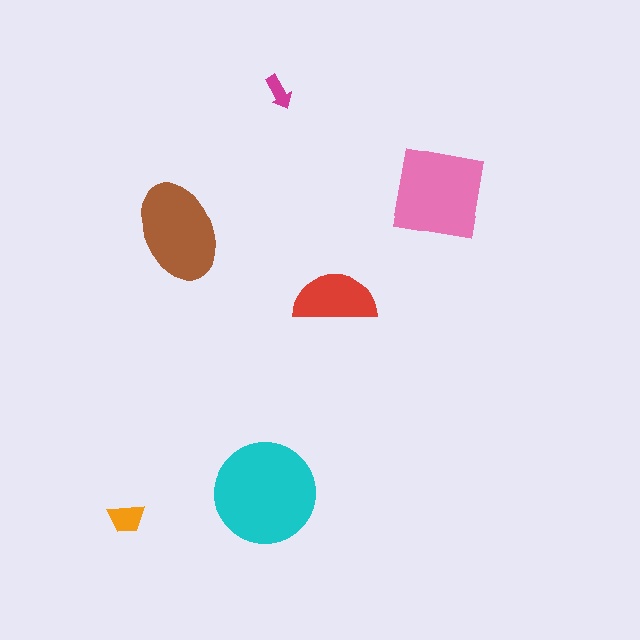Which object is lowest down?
The orange trapezoid is bottommost.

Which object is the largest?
The cyan circle.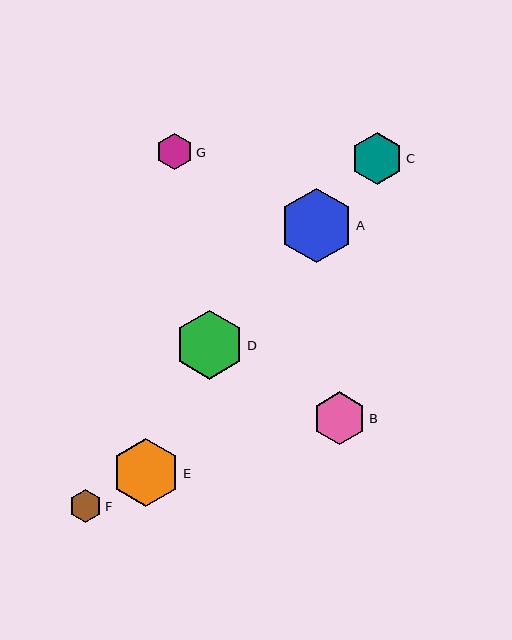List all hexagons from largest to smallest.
From largest to smallest: A, D, E, B, C, G, F.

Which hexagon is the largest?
Hexagon A is the largest with a size of approximately 74 pixels.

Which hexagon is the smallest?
Hexagon F is the smallest with a size of approximately 33 pixels.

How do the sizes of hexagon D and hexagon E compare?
Hexagon D and hexagon E are approximately the same size.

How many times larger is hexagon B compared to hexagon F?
Hexagon B is approximately 1.6 times the size of hexagon F.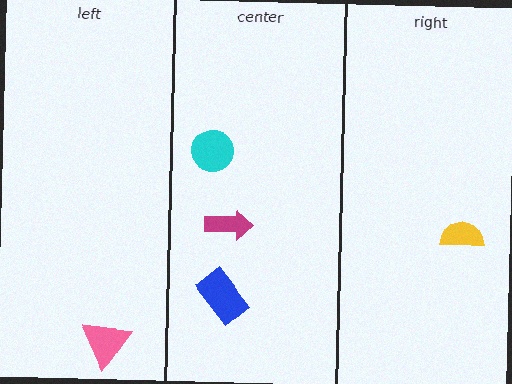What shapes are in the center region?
The blue rectangle, the cyan circle, the magenta arrow.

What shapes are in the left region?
The pink triangle.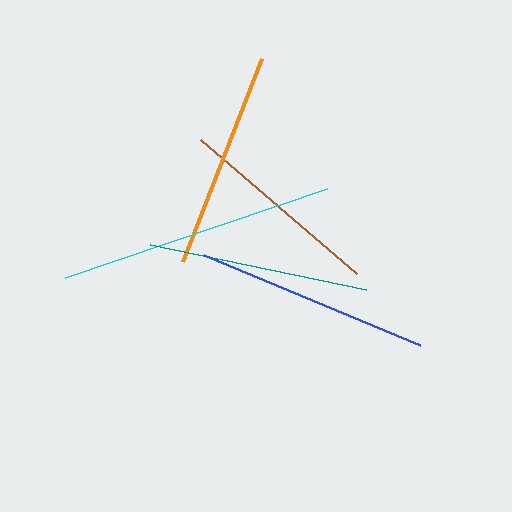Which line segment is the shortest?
The brown line is the shortest at approximately 207 pixels.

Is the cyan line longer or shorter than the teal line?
The cyan line is longer than the teal line.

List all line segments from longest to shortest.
From longest to shortest: cyan, blue, teal, orange, brown.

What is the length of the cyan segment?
The cyan segment is approximately 276 pixels long.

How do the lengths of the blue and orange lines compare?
The blue and orange lines are approximately the same length.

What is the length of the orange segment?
The orange segment is approximately 218 pixels long.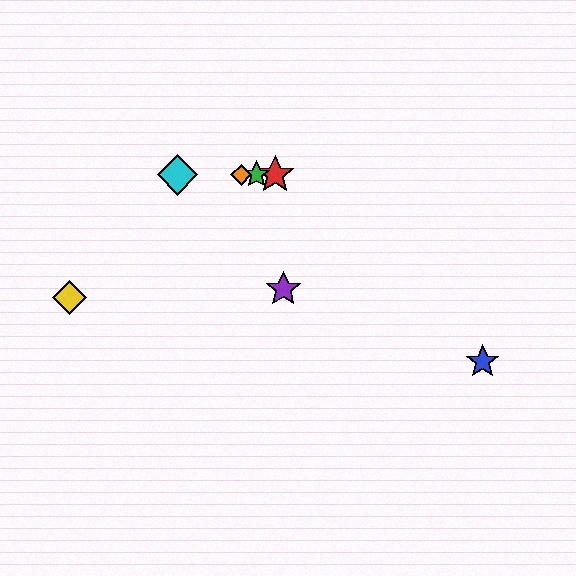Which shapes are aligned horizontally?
The red star, the green star, the orange diamond, the cyan diamond are aligned horizontally.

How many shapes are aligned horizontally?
4 shapes (the red star, the green star, the orange diamond, the cyan diamond) are aligned horizontally.